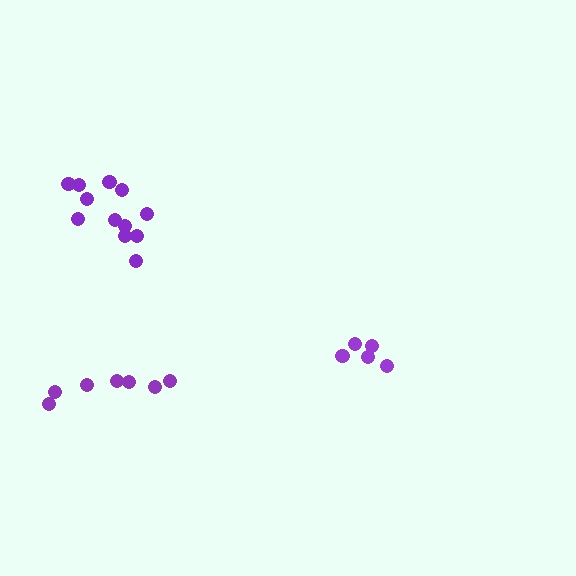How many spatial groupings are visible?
There are 3 spatial groupings.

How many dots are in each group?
Group 1: 12 dots, Group 2: 6 dots, Group 3: 7 dots (25 total).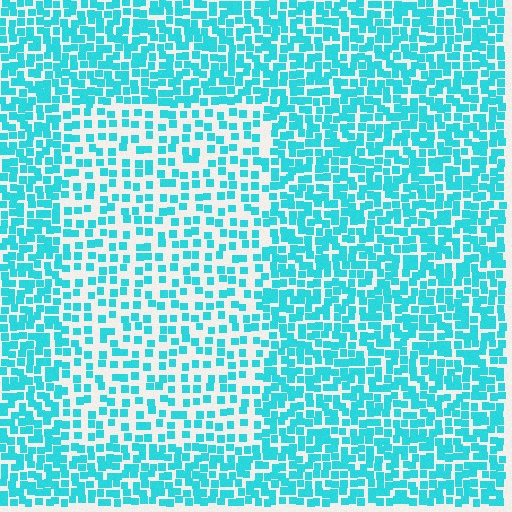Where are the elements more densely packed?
The elements are more densely packed outside the rectangle boundary.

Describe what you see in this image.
The image contains small cyan elements arranged at two different densities. A rectangle-shaped region is visible where the elements are less densely packed than the surrounding area.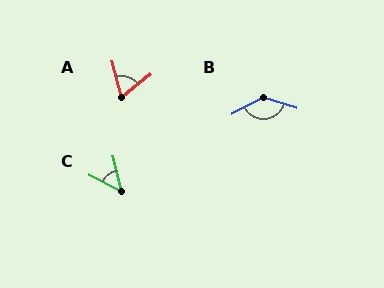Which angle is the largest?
B, at approximately 135 degrees.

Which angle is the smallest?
C, at approximately 49 degrees.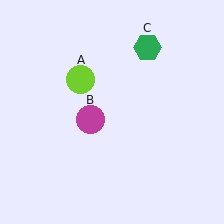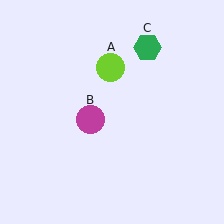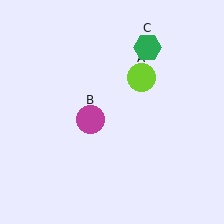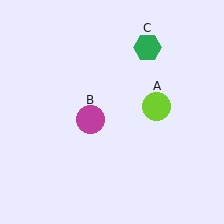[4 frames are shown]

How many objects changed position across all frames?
1 object changed position: lime circle (object A).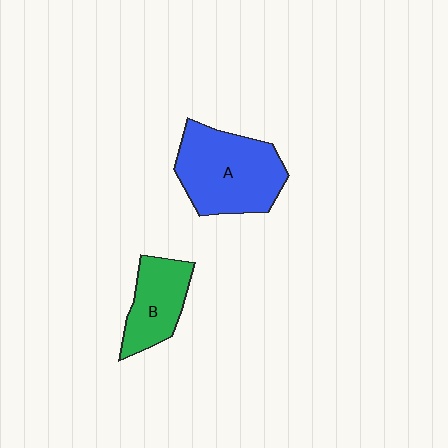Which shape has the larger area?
Shape A (blue).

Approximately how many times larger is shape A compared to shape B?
Approximately 1.7 times.